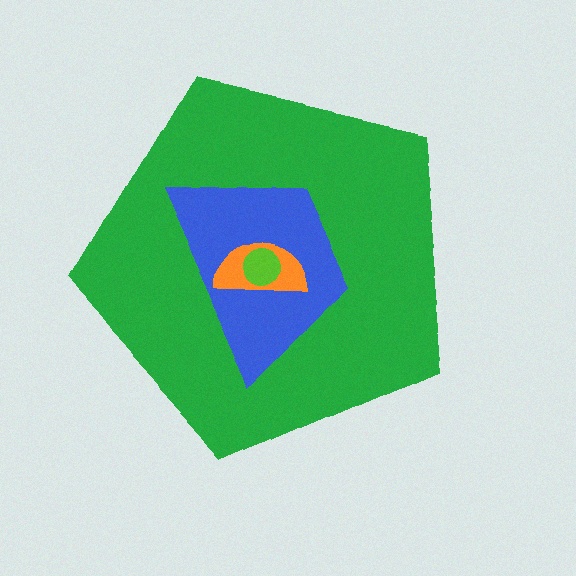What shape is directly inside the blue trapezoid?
The orange semicircle.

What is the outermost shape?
The green pentagon.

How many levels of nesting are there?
4.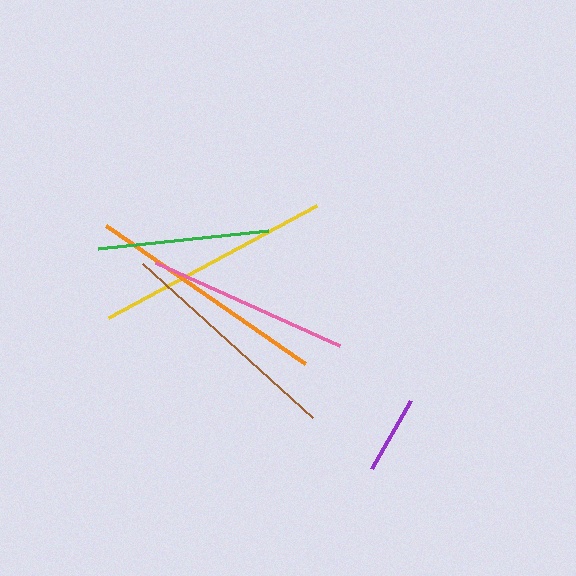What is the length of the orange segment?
The orange segment is approximately 242 pixels long.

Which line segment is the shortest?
The purple line is the shortest at approximately 79 pixels.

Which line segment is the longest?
The orange line is the longest at approximately 242 pixels.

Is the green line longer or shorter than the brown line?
The brown line is longer than the green line.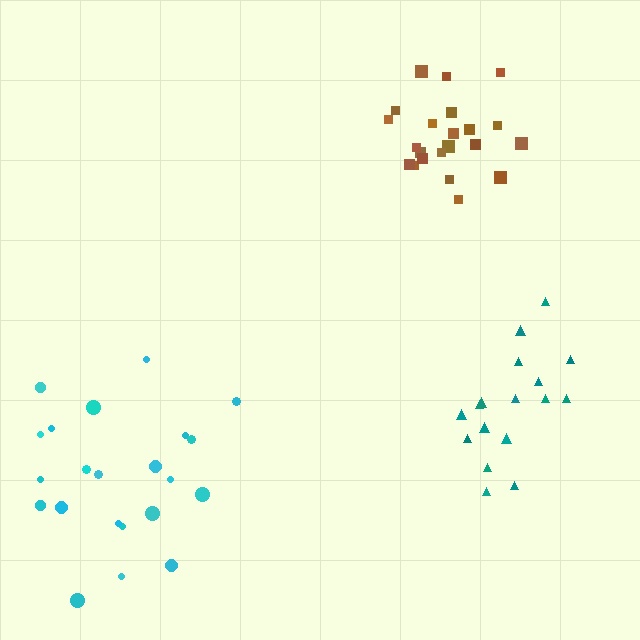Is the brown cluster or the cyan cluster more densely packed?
Brown.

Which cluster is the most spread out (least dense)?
Cyan.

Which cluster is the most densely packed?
Brown.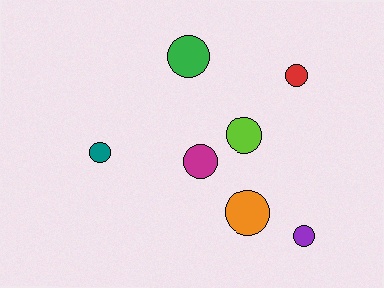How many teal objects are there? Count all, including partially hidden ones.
There is 1 teal object.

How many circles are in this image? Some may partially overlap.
There are 7 circles.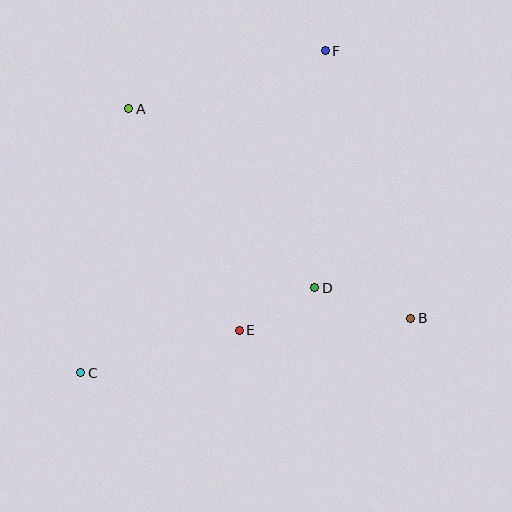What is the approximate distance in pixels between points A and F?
The distance between A and F is approximately 204 pixels.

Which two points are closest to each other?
Points D and E are closest to each other.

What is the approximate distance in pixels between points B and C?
The distance between B and C is approximately 334 pixels.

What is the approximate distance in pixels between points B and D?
The distance between B and D is approximately 100 pixels.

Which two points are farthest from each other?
Points C and F are farthest from each other.